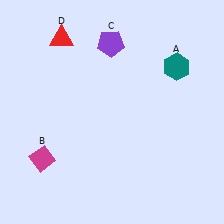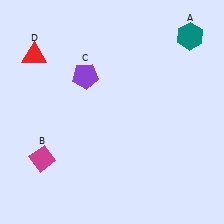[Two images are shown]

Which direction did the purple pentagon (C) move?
The purple pentagon (C) moved down.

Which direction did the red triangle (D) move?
The red triangle (D) moved left.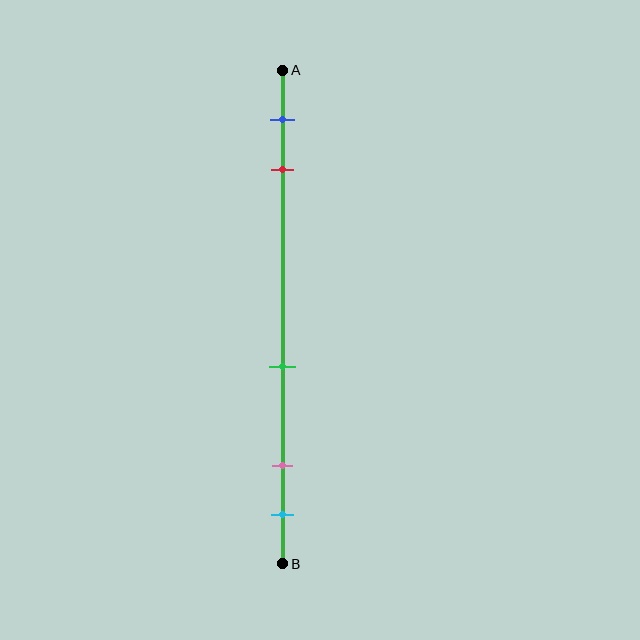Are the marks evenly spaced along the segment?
No, the marks are not evenly spaced.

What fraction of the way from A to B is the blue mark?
The blue mark is approximately 10% (0.1) of the way from A to B.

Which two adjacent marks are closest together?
The pink and cyan marks are the closest adjacent pair.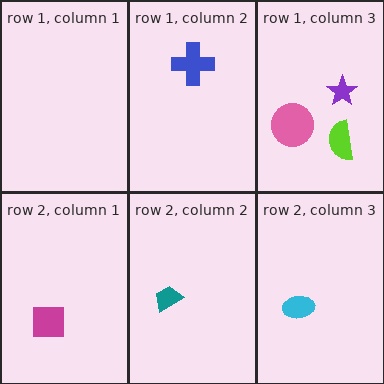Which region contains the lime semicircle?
The row 1, column 3 region.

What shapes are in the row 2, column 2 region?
The teal trapezoid.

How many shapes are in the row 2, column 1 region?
1.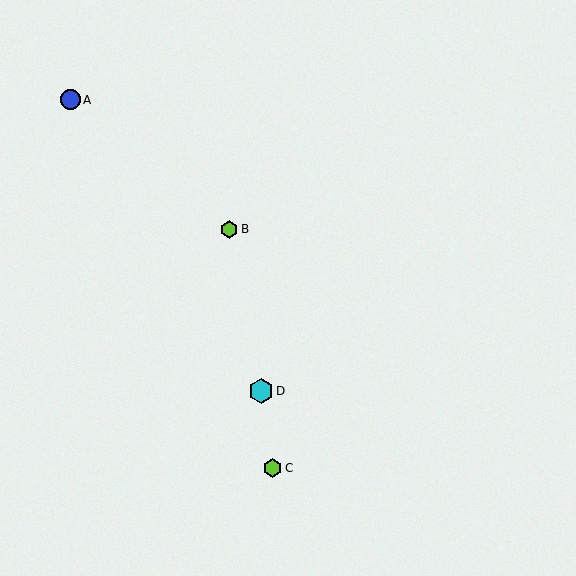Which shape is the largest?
The cyan hexagon (labeled D) is the largest.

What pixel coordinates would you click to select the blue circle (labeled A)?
Click at (71, 100) to select the blue circle A.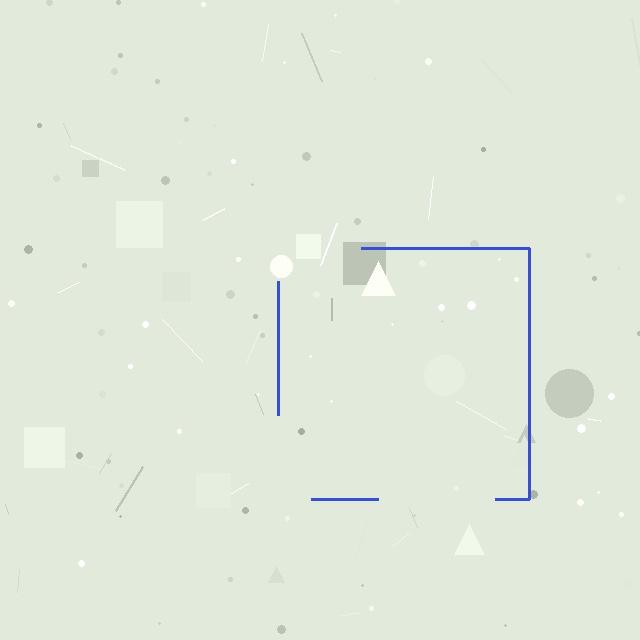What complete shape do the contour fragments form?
The contour fragments form a square.